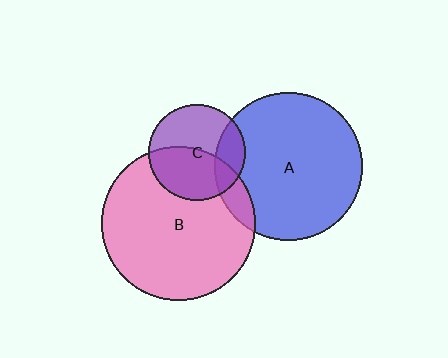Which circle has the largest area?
Circle B (pink).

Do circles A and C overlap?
Yes.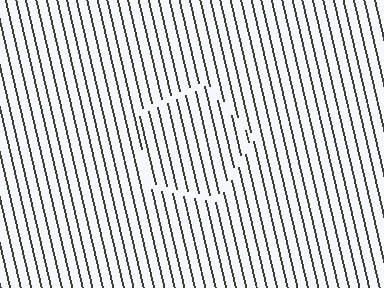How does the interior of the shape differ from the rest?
The interior of the shape contains the same grating, shifted by half a period — the contour is defined by the phase discontinuity where line-ends from the inner and outer gratings abut.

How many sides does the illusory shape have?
5 sides — the line-ends trace a pentagon.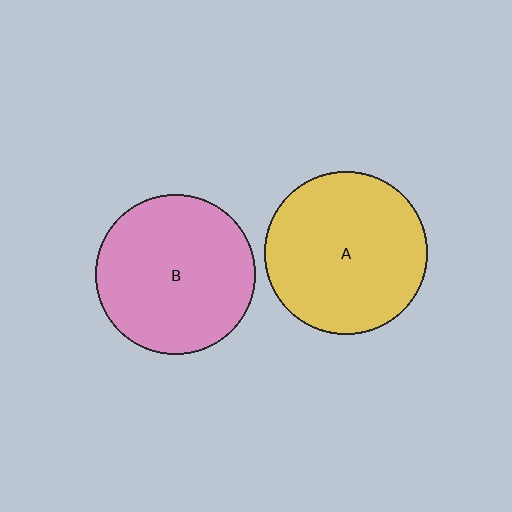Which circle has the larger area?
Circle A (yellow).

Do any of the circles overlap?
No, none of the circles overlap.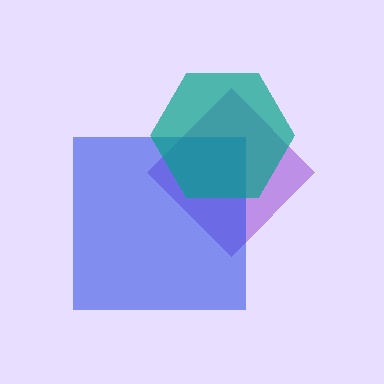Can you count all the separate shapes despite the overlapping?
Yes, there are 3 separate shapes.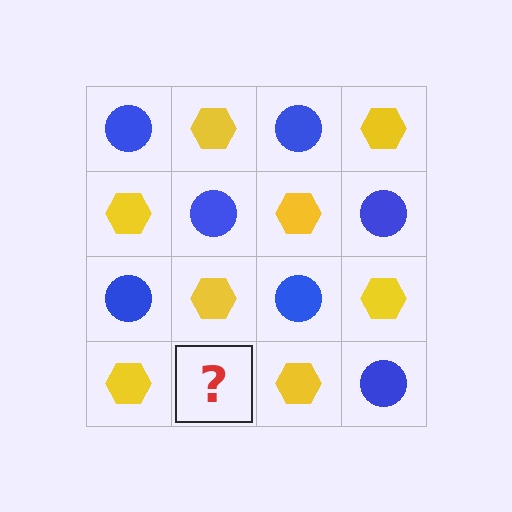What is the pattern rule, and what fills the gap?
The rule is that it alternates blue circle and yellow hexagon in a checkerboard pattern. The gap should be filled with a blue circle.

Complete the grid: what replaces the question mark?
The question mark should be replaced with a blue circle.